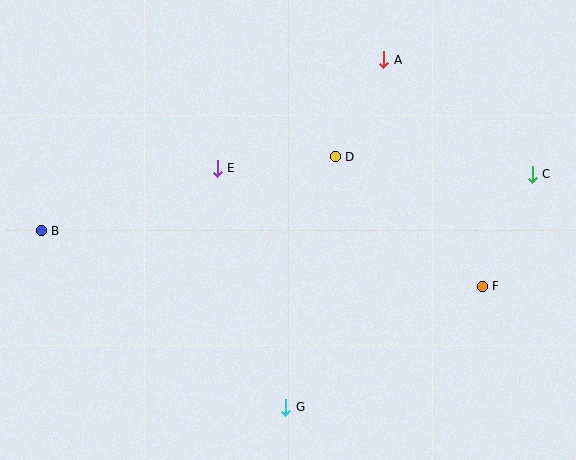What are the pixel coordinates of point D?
Point D is at (335, 157).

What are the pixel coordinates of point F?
Point F is at (482, 286).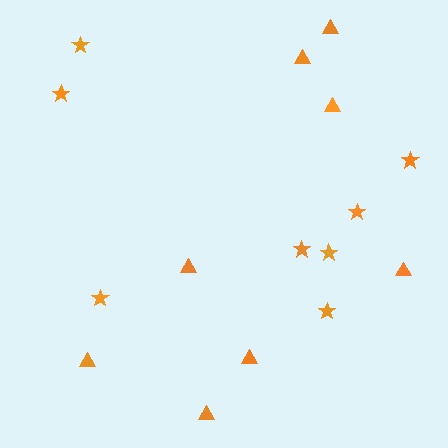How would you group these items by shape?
There are 2 groups: one group of stars (8) and one group of triangles (8).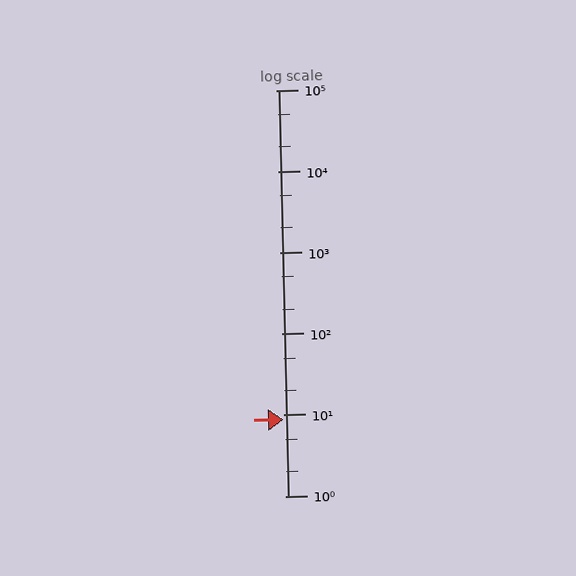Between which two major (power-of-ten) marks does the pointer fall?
The pointer is between 1 and 10.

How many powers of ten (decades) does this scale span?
The scale spans 5 decades, from 1 to 100000.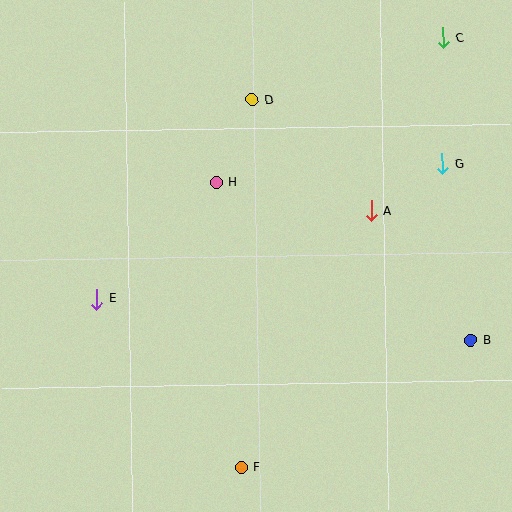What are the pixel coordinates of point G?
Point G is at (442, 164).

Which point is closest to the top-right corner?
Point C is closest to the top-right corner.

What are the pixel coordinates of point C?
Point C is at (443, 38).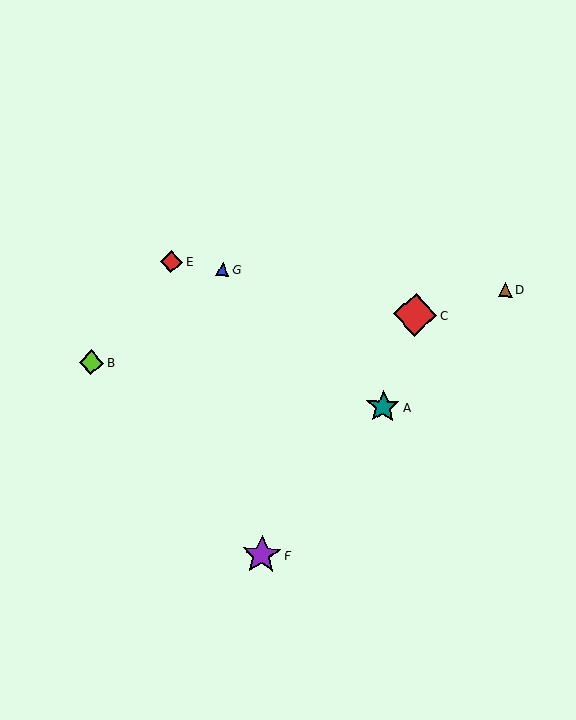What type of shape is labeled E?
Shape E is a red diamond.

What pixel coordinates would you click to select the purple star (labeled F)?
Click at (262, 555) to select the purple star F.